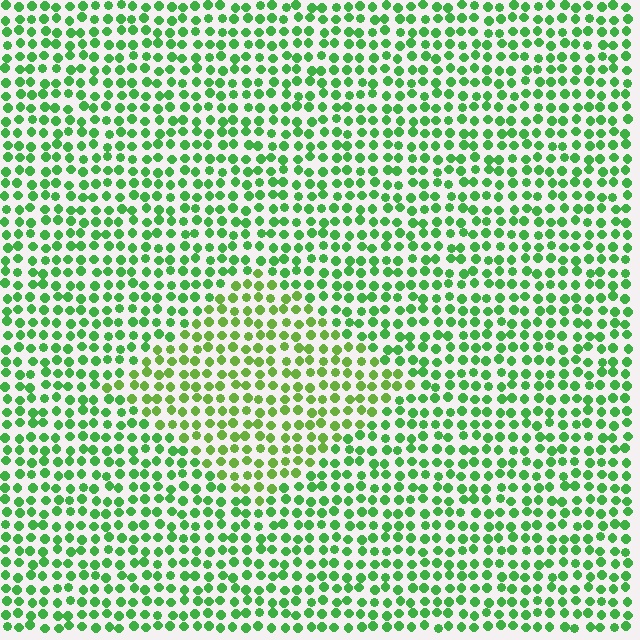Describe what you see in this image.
The image is filled with small green elements in a uniform arrangement. A diamond-shaped region is visible where the elements are tinted to a slightly different hue, forming a subtle color boundary.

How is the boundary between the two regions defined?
The boundary is defined purely by a slight shift in hue (about 25 degrees). Spacing, size, and orientation are identical on both sides.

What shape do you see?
I see a diamond.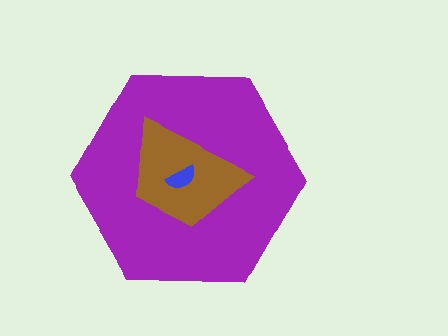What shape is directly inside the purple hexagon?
The brown trapezoid.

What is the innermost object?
The blue semicircle.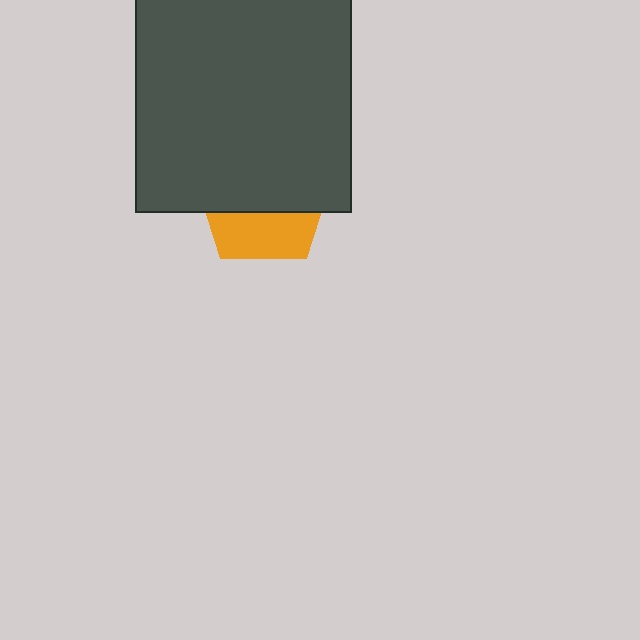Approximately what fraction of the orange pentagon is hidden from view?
Roughly 64% of the orange pentagon is hidden behind the dark gray square.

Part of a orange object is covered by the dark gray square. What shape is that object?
It is a pentagon.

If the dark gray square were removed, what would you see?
You would see the complete orange pentagon.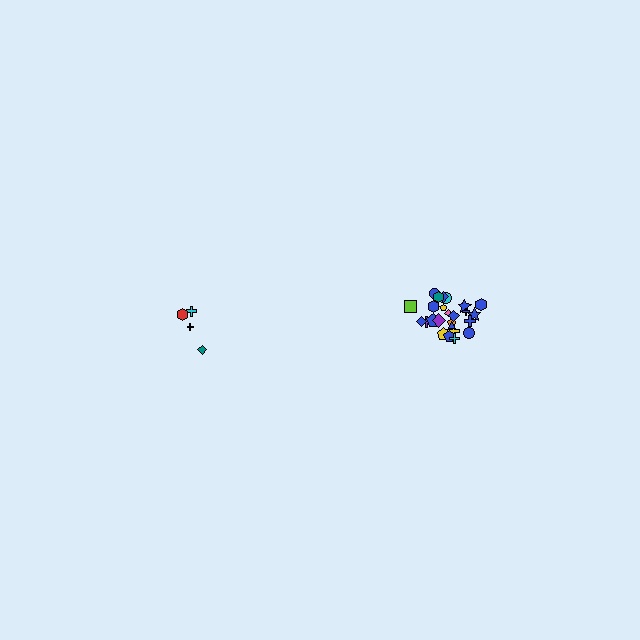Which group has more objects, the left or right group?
The right group.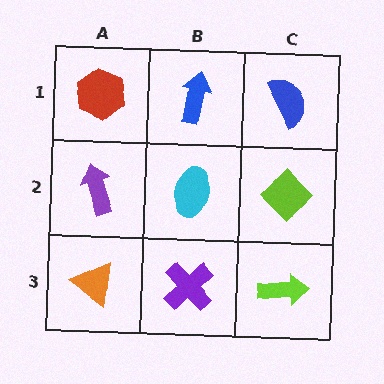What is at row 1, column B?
A blue arrow.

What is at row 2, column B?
A cyan ellipse.